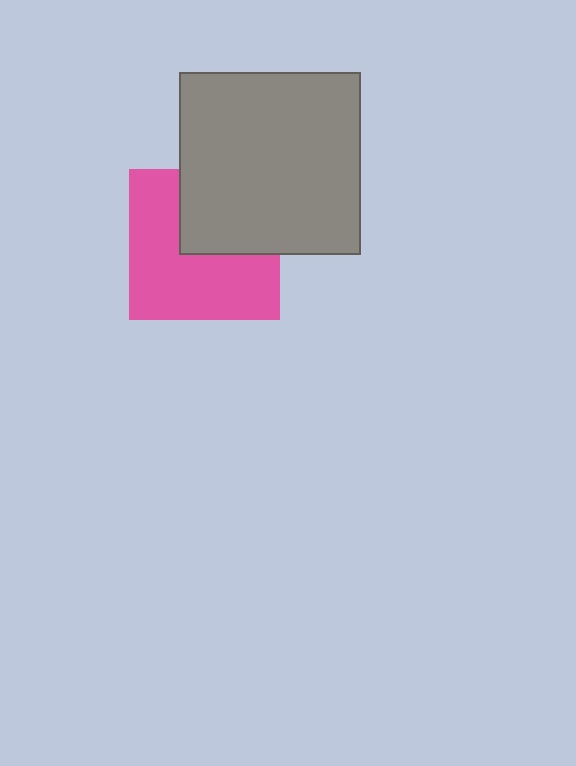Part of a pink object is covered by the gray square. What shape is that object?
It is a square.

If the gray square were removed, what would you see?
You would see the complete pink square.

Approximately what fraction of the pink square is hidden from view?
Roughly 38% of the pink square is hidden behind the gray square.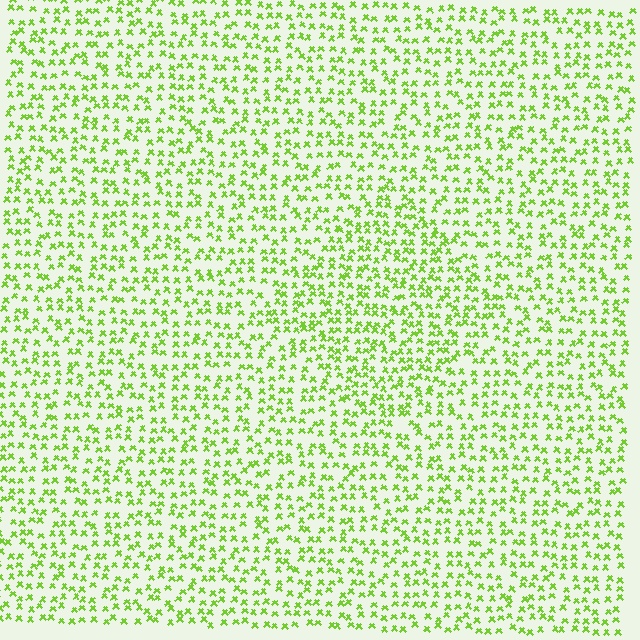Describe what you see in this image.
The image contains small lime elements arranged at two different densities. A diamond-shaped region is visible where the elements are more densely packed than the surrounding area.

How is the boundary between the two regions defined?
The boundary is defined by a change in element density (approximately 1.4x ratio). All elements are the same color, size, and shape.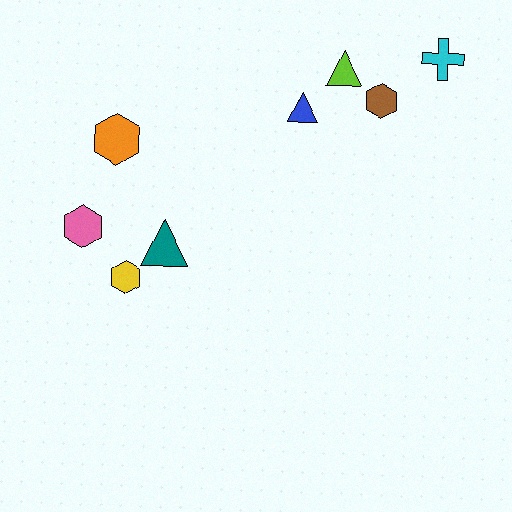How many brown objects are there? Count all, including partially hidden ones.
There is 1 brown object.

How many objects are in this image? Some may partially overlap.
There are 8 objects.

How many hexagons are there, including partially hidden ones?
There are 4 hexagons.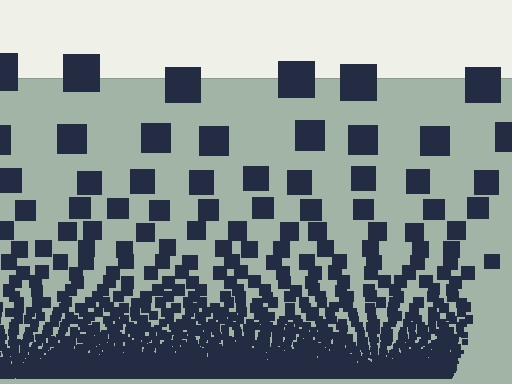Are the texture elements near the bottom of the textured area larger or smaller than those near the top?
Smaller. The gradient is inverted — elements near the bottom are smaller and denser.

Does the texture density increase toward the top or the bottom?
Density increases toward the bottom.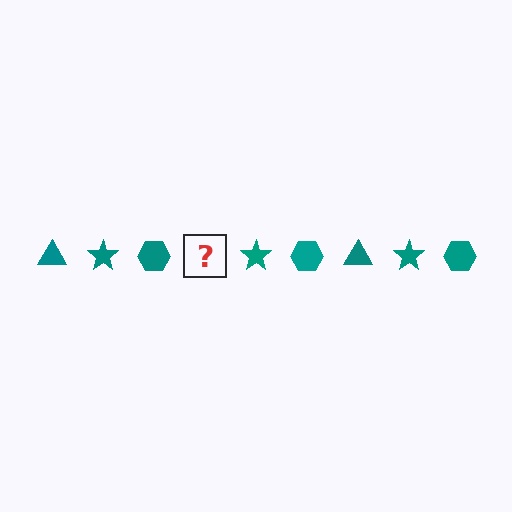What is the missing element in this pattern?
The missing element is a teal triangle.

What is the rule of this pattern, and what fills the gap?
The rule is that the pattern cycles through triangle, star, hexagon shapes in teal. The gap should be filled with a teal triangle.